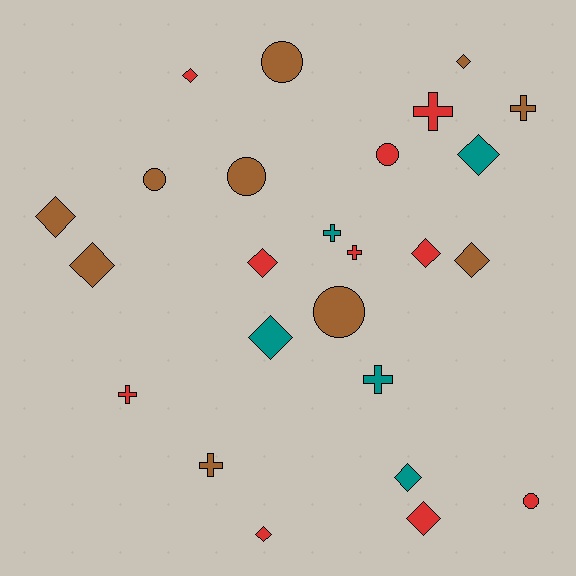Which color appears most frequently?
Brown, with 10 objects.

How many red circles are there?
There are 2 red circles.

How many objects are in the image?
There are 25 objects.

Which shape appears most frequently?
Diamond, with 12 objects.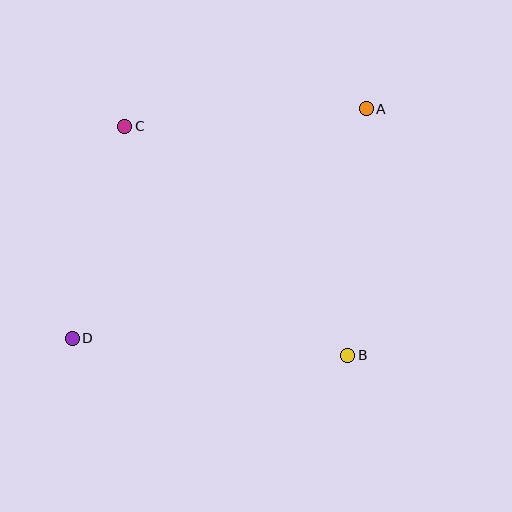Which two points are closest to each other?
Points C and D are closest to each other.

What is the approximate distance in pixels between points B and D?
The distance between B and D is approximately 276 pixels.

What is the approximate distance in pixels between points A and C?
The distance between A and C is approximately 242 pixels.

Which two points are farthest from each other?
Points A and D are farthest from each other.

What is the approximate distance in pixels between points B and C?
The distance between B and C is approximately 320 pixels.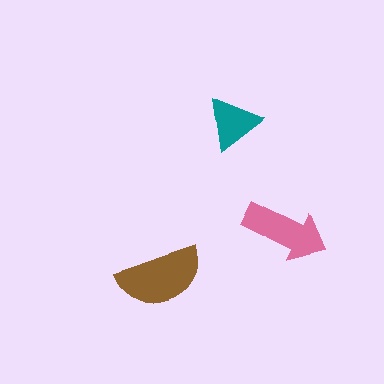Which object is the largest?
The brown semicircle.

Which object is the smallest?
The teal triangle.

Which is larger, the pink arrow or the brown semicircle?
The brown semicircle.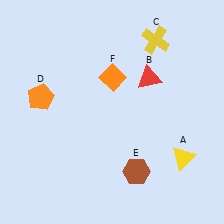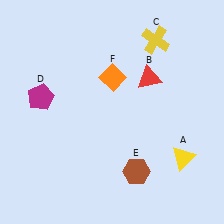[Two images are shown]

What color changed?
The pentagon (D) changed from orange in Image 1 to magenta in Image 2.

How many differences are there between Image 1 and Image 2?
There is 1 difference between the two images.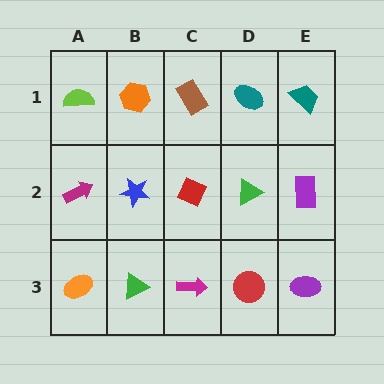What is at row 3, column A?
An orange ellipse.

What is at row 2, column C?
A red diamond.